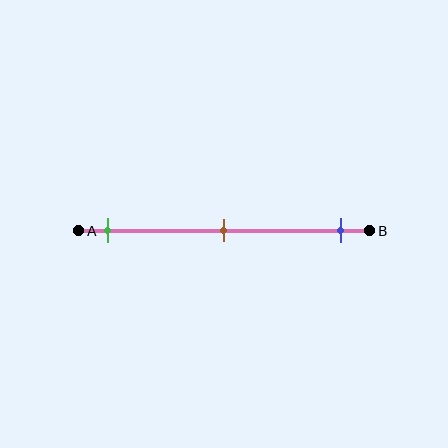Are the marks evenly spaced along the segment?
Yes, the marks are approximately evenly spaced.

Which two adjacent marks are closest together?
The green and brown marks are the closest adjacent pair.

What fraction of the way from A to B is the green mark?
The green mark is approximately 10% (0.1) of the way from A to B.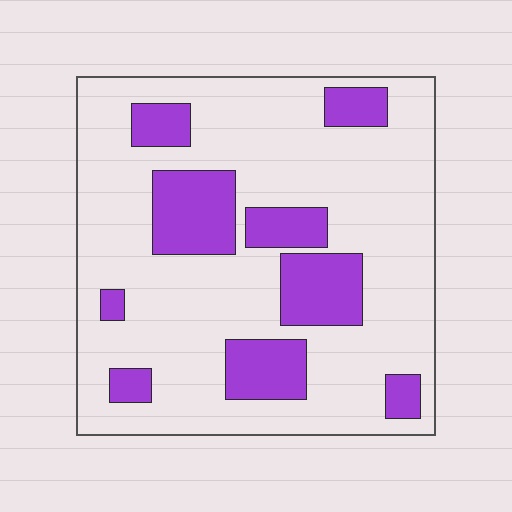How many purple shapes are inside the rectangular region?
9.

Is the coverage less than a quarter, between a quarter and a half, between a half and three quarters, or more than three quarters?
Less than a quarter.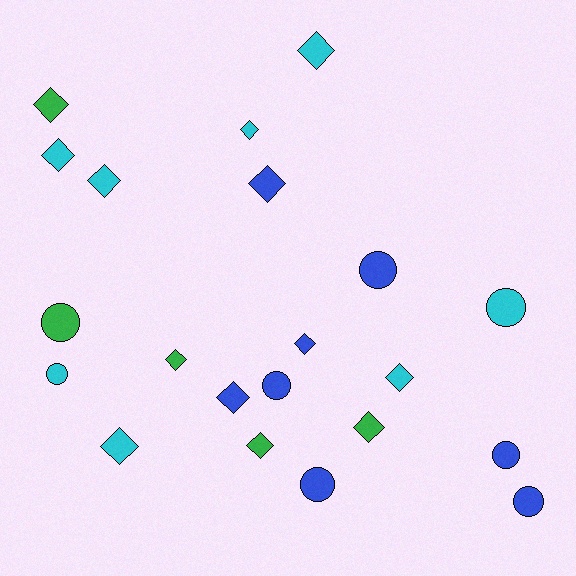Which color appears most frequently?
Blue, with 8 objects.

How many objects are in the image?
There are 21 objects.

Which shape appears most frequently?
Diamond, with 13 objects.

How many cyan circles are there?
There are 2 cyan circles.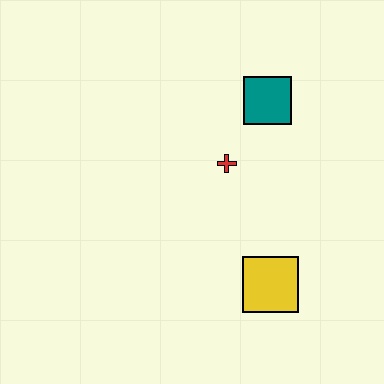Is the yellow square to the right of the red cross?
Yes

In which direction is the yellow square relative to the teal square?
The yellow square is below the teal square.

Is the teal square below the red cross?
No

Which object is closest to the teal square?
The red cross is closest to the teal square.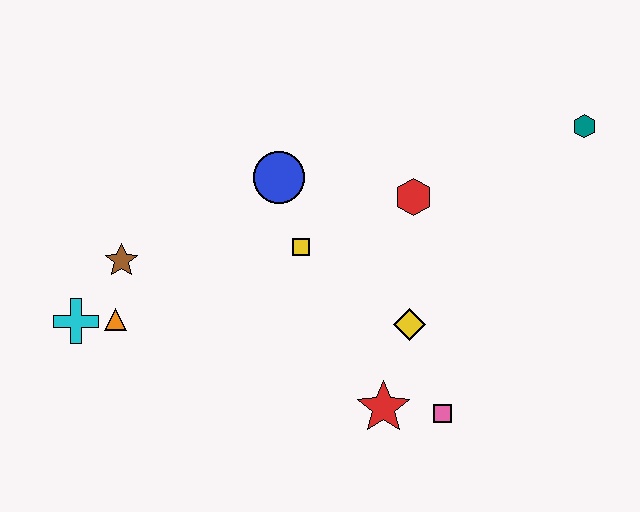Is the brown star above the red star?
Yes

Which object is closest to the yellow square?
The blue circle is closest to the yellow square.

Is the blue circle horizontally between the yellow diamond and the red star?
No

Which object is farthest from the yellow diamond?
The cyan cross is farthest from the yellow diamond.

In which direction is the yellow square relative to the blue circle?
The yellow square is below the blue circle.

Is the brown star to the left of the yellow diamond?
Yes